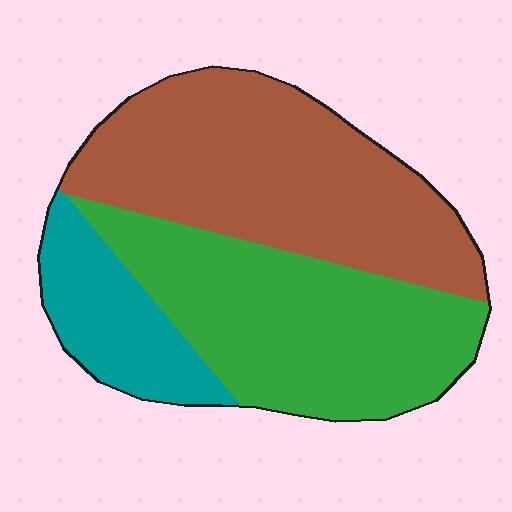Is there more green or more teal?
Green.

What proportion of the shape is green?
Green takes up about two fifths (2/5) of the shape.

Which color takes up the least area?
Teal, at roughly 15%.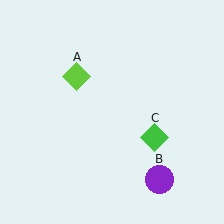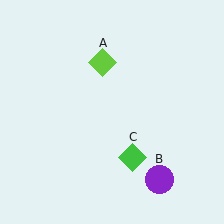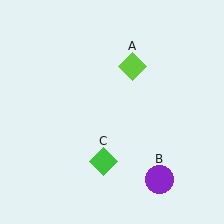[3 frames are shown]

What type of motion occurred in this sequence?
The lime diamond (object A), green diamond (object C) rotated clockwise around the center of the scene.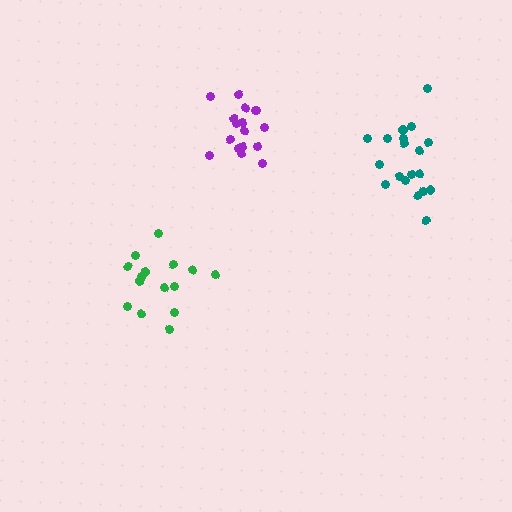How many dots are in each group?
Group 1: 15 dots, Group 2: 17 dots, Group 3: 19 dots (51 total).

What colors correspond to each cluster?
The clusters are colored: green, purple, teal.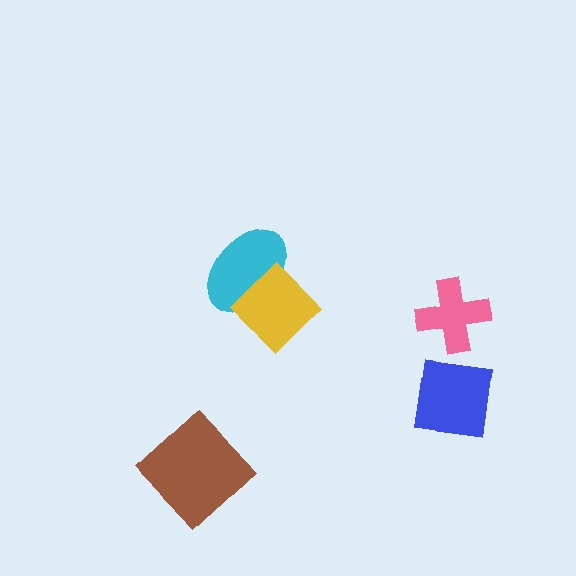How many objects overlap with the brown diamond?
0 objects overlap with the brown diamond.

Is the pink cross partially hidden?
No, no other shape covers it.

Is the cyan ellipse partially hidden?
Yes, it is partially covered by another shape.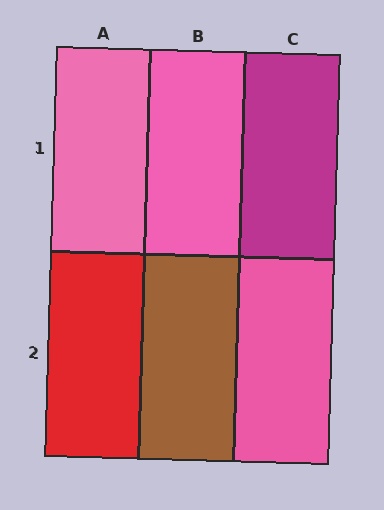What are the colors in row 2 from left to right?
Red, brown, pink.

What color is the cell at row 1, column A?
Pink.